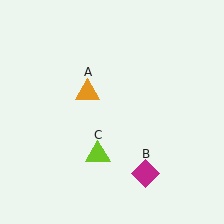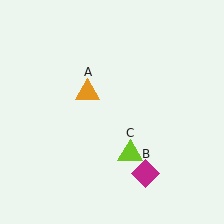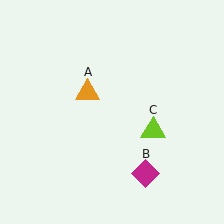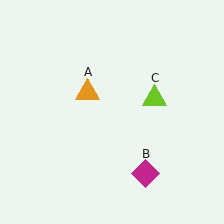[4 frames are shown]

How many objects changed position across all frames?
1 object changed position: lime triangle (object C).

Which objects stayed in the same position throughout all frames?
Orange triangle (object A) and magenta diamond (object B) remained stationary.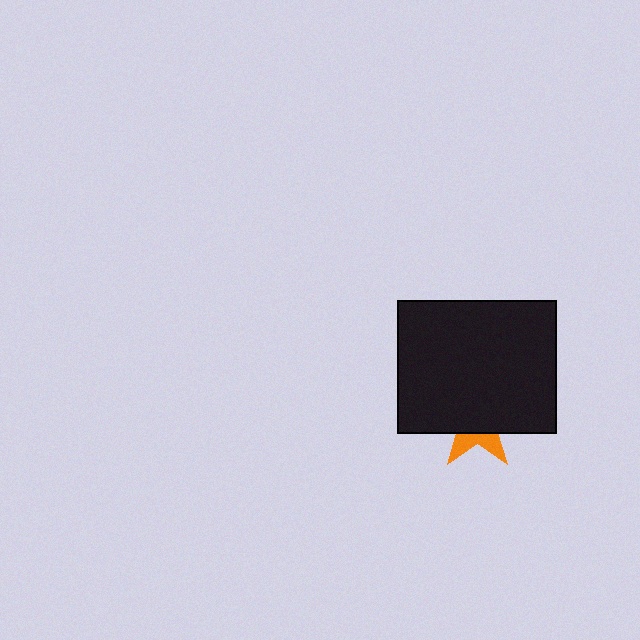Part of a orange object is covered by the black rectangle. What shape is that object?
It is a star.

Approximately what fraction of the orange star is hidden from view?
Roughly 68% of the orange star is hidden behind the black rectangle.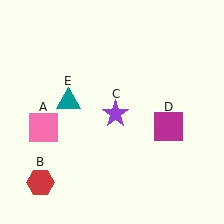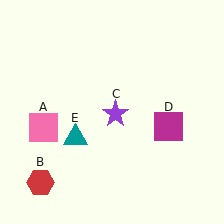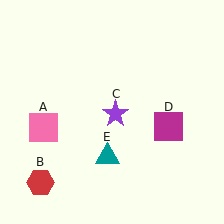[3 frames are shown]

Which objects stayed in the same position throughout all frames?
Pink square (object A) and red hexagon (object B) and purple star (object C) and magenta square (object D) remained stationary.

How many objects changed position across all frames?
1 object changed position: teal triangle (object E).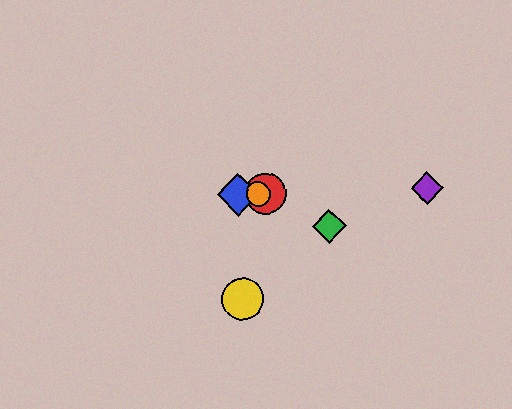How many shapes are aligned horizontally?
4 shapes (the red circle, the blue diamond, the purple diamond, the orange circle) are aligned horizontally.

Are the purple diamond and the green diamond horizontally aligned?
No, the purple diamond is at y≈188 and the green diamond is at y≈226.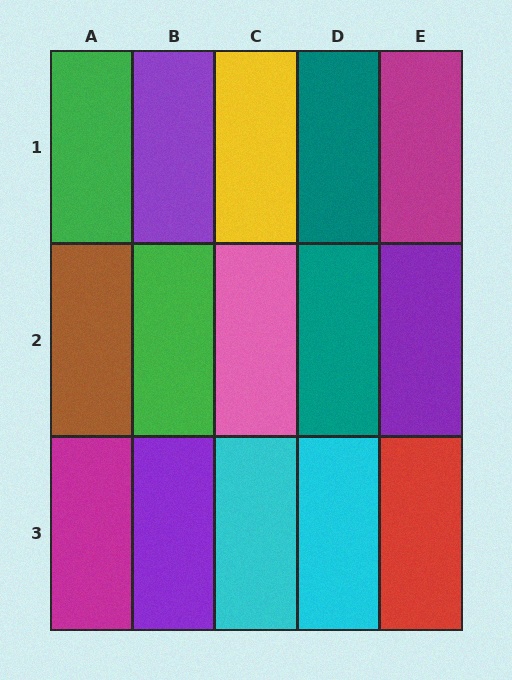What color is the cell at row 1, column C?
Yellow.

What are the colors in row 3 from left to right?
Magenta, purple, cyan, cyan, red.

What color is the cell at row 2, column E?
Purple.